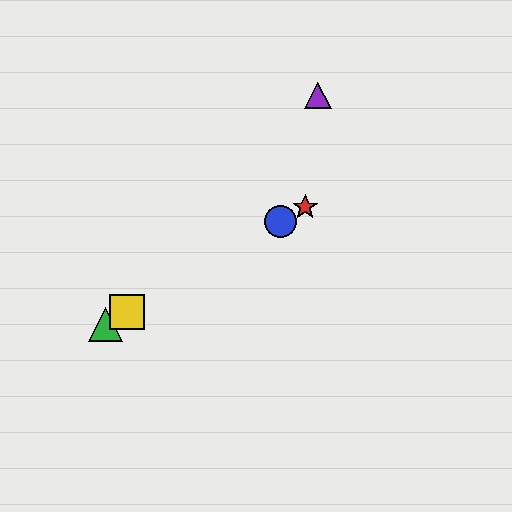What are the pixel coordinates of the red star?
The red star is at (305, 207).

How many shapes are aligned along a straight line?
4 shapes (the red star, the blue circle, the green triangle, the yellow square) are aligned along a straight line.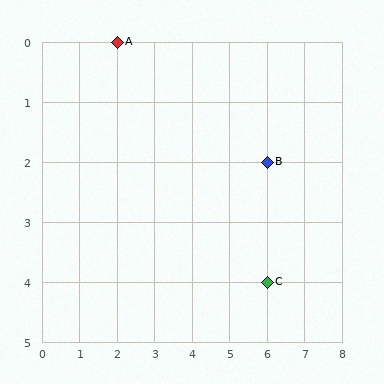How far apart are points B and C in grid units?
Points B and C are 2 rows apart.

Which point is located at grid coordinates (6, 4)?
Point C is at (6, 4).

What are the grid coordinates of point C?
Point C is at grid coordinates (6, 4).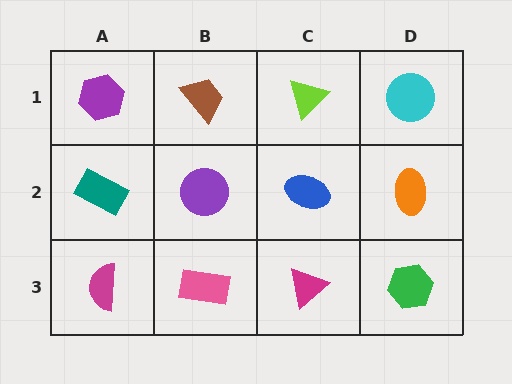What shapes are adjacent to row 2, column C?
A lime triangle (row 1, column C), a magenta triangle (row 3, column C), a purple circle (row 2, column B), an orange ellipse (row 2, column D).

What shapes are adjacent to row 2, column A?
A purple hexagon (row 1, column A), a magenta semicircle (row 3, column A), a purple circle (row 2, column B).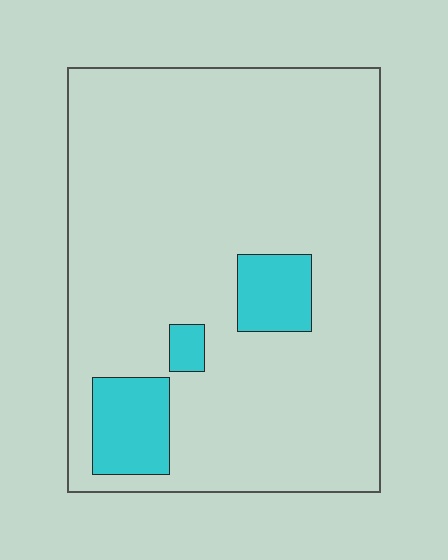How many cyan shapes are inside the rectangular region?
3.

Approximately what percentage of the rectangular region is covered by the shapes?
Approximately 10%.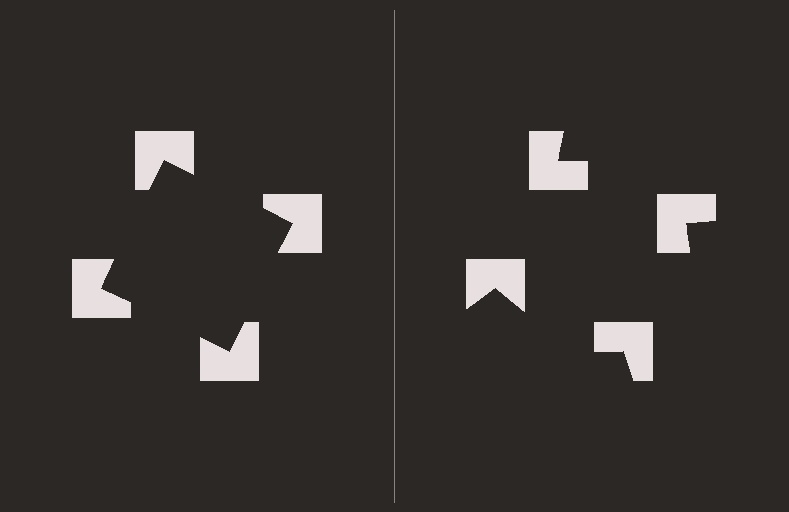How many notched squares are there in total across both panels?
8 — 4 on each side.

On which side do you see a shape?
An illusory square appears on the left side. On the right side the wedge cuts are rotated, so no coherent shape forms.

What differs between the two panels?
The notched squares are positioned identically on both sides; only the wedge orientations differ. On the left they align to a square; on the right they are misaligned.